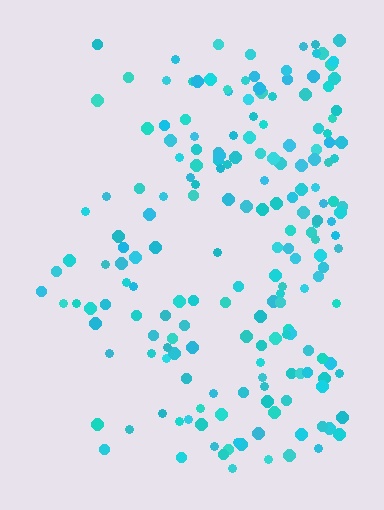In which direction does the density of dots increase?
From left to right, with the right side densest.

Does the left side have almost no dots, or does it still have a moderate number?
Still a moderate number, just noticeably fewer than the right.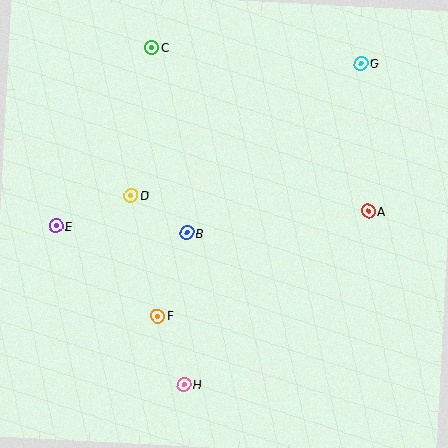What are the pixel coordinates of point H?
Point H is at (184, 384).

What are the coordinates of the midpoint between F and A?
The midpoint between F and A is at (263, 264).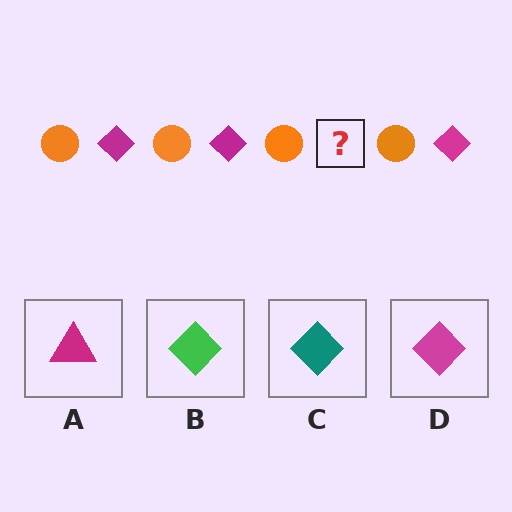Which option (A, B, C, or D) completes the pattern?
D.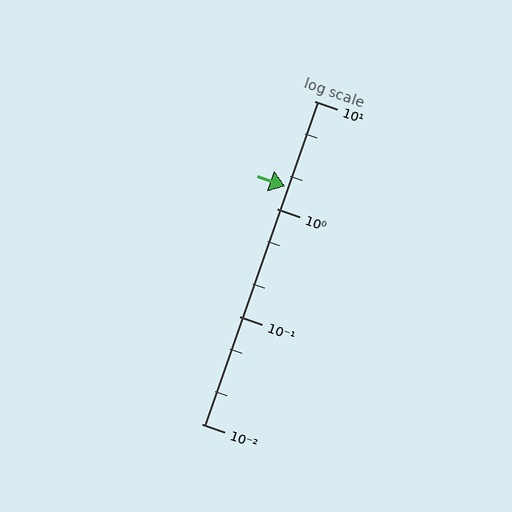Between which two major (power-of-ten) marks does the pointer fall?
The pointer is between 1 and 10.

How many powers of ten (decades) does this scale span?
The scale spans 3 decades, from 0.01 to 10.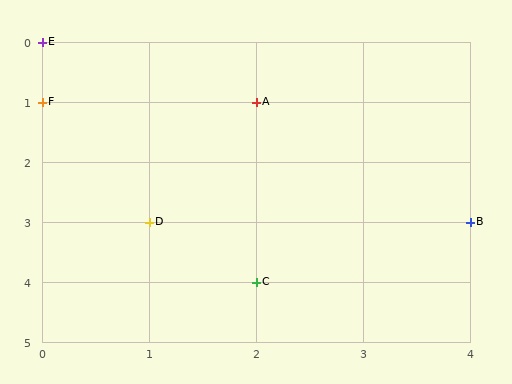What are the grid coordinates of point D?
Point D is at grid coordinates (1, 3).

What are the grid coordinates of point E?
Point E is at grid coordinates (0, 0).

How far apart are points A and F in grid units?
Points A and F are 2 columns apart.